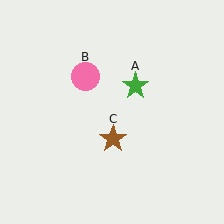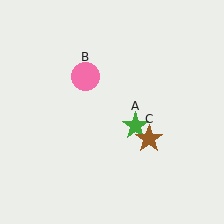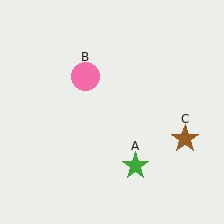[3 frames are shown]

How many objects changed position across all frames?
2 objects changed position: green star (object A), brown star (object C).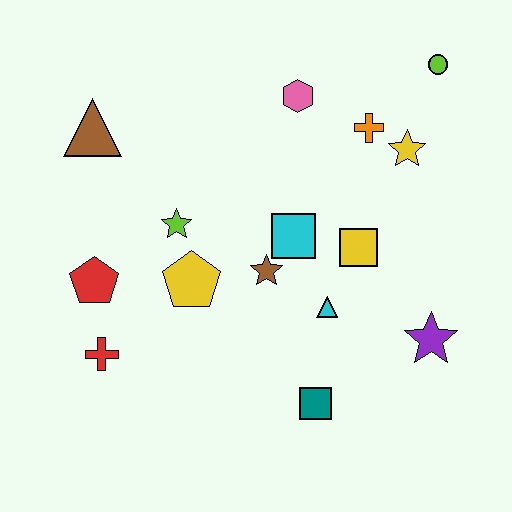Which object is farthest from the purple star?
The brown triangle is farthest from the purple star.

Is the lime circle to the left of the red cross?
No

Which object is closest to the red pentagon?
The red cross is closest to the red pentagon.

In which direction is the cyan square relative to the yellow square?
The cyan square is to the left of the yellow square.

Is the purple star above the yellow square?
No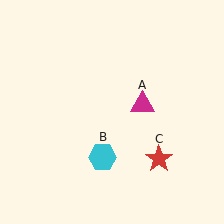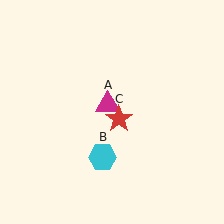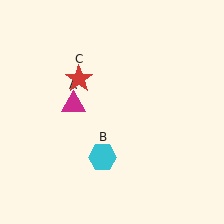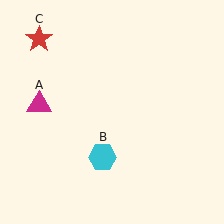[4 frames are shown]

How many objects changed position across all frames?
2 objects changed position: magenta triangle (object A), red star (object C).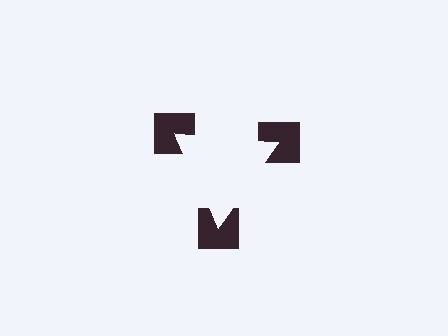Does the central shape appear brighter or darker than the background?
It typically appears slightly brighter than the background, even though no actual brightness change is drawn.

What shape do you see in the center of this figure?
An illusory triangle — its edges are inferred from the aligned wedge cuts in the notched squares, not physically drawn.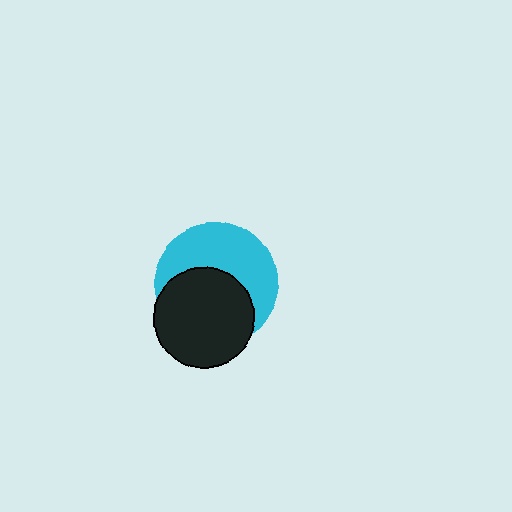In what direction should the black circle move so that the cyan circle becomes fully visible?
The black circle should move down. That is the shortest direction to clear the overlap and leave the cyan circle fully visible.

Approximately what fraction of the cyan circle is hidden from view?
Roughly 49% of the cyan circle is hidden behind the black circle.